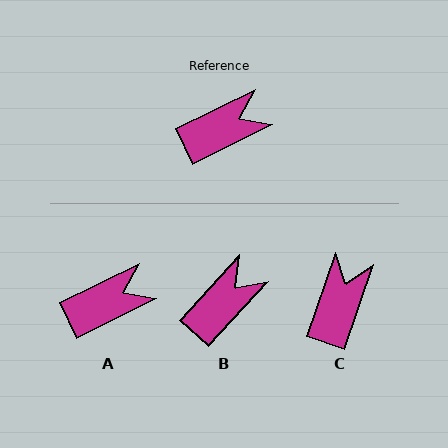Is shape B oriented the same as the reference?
No, it is off by about 22 degrees.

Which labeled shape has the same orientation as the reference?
A.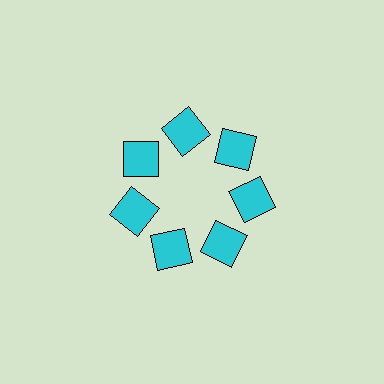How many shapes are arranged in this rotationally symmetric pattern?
There are 7 shapes, arranged in 7 groups of 1.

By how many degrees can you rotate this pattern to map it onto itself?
The pattern maps onto itself every 51 degrees of rotation.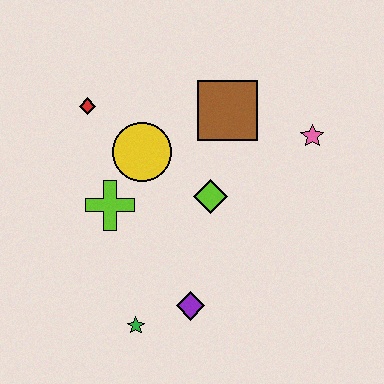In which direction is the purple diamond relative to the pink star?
The purple diamond is below the pink star.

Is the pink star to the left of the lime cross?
No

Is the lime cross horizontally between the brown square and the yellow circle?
No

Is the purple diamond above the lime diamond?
No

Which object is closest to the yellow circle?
The lime cross is closest to the yellow circle.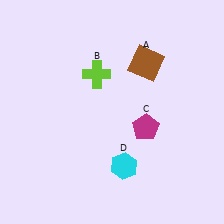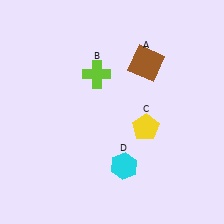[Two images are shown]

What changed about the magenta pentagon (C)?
In Image 1, C is magenta. In Image 2, it changed to yellow.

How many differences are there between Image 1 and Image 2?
There is 1 difference between the two images.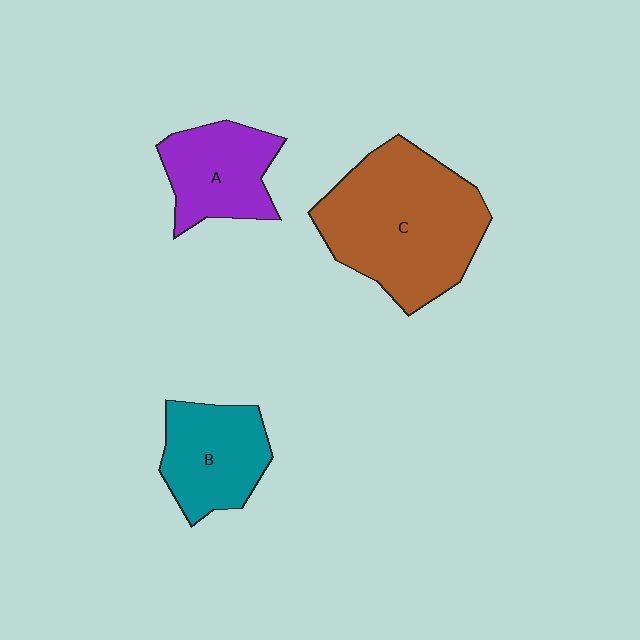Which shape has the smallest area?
Shape A (purple).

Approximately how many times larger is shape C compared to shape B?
Approximately 1.9 times.